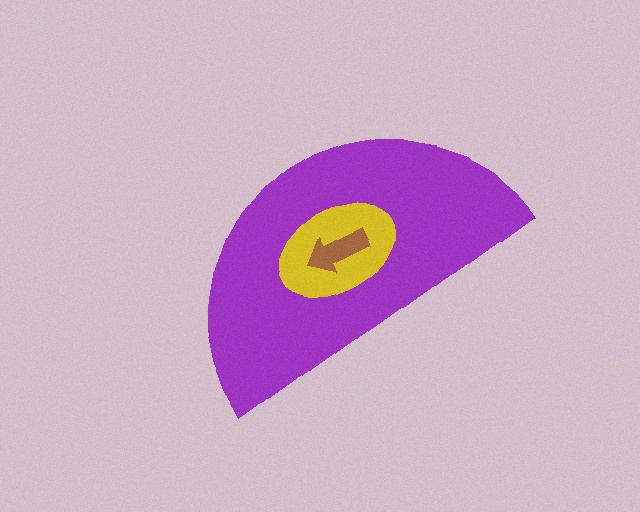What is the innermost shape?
The brown arrow.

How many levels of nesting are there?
3.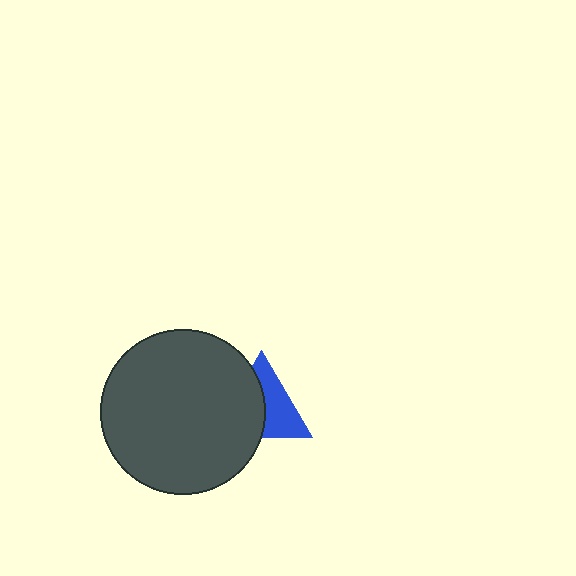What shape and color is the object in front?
The object in front is a dark gray circle.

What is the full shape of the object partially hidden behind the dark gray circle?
The partially hidden object is a blue triangle.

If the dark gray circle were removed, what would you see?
You would see the complete blue triangle.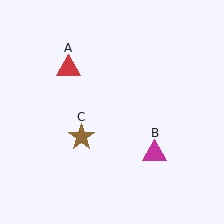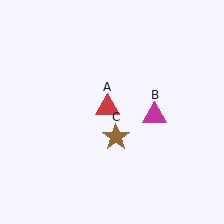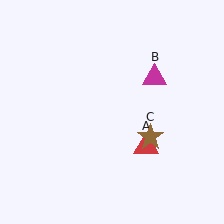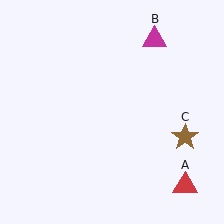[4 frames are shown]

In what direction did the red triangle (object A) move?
The red triangle (object A) moved down and to the right.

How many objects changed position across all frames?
3 objects changed position: red triangle (object A), magenta triangle (object B), brown star (object C).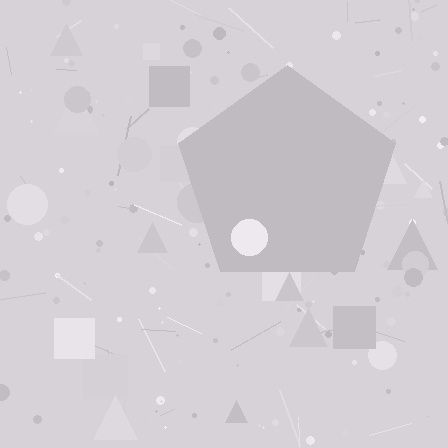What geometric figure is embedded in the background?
A pentagon is embedded in the background.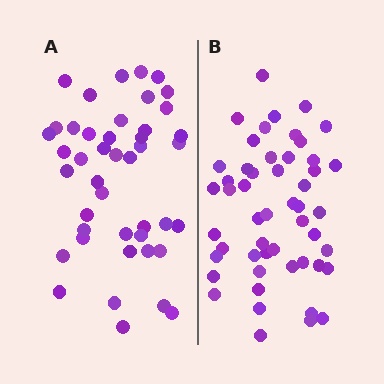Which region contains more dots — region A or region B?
Region B (the right region) has more dots.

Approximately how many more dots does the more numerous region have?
Region B has roughly 8 or so more dots than region A.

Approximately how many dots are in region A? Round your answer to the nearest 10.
About 40 dots. (The exact count is 44, which rounds to 40.)